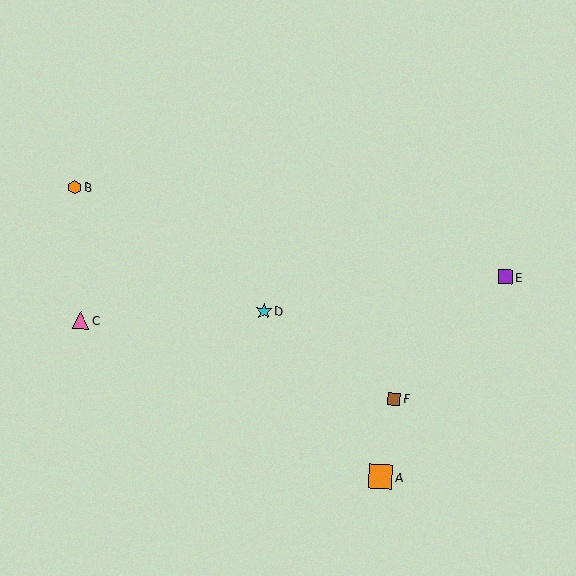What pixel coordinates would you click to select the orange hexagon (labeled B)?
Click at (74, 187) to select the orange hexagon B.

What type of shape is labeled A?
Shape A is an orange square.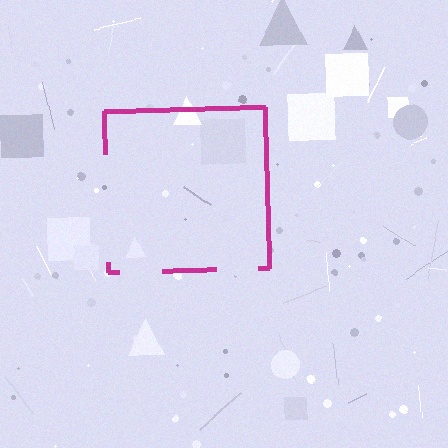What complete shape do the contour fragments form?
The contour fragments form a square.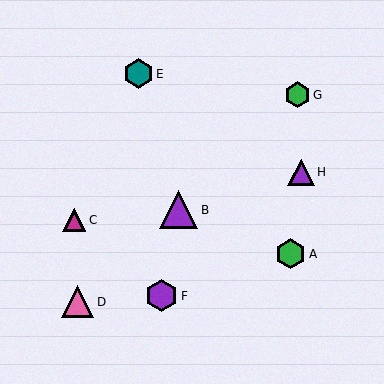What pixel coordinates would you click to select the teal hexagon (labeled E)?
Click at (138, 74) to select the teal hexagon E.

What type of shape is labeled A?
Shape A is a green hexagon.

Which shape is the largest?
The purple triangle (labeled B) is the largest.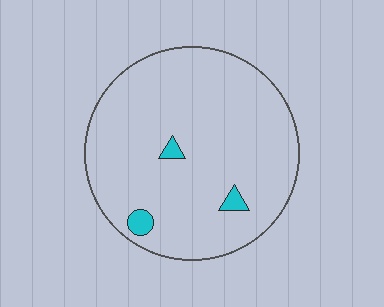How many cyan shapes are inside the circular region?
3.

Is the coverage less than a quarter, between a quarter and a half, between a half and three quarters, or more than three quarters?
Less than a quarter.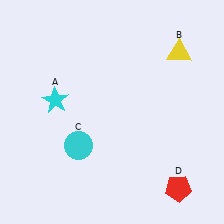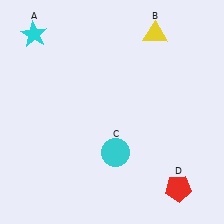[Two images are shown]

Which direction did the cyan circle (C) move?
The cyan circle (C) moved right.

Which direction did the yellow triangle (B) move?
The yellow triangle (B) moved left.